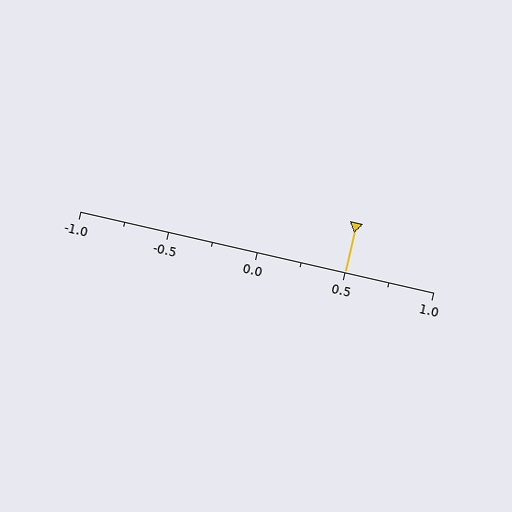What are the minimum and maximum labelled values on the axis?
The axis runs from -1.0 to 1.0.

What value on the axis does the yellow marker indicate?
The marker indicates approximately 0.5.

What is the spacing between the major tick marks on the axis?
The major ticks are spaced 0.5 apart.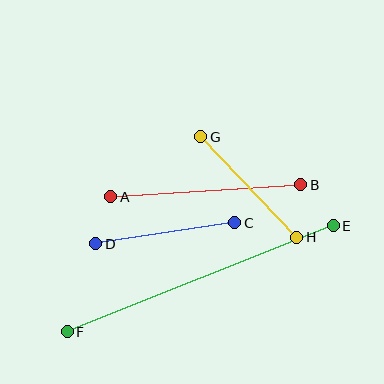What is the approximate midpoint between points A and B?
The midpoint is at approximately (206, 191) pixels.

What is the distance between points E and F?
The distance is approximately 286 pixels.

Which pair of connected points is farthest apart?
Points E and F are farthest apart.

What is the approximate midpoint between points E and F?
The midpoint is at approximately (200, 279) pixels.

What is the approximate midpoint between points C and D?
The midpoint is at approximately (165, 233) pixels.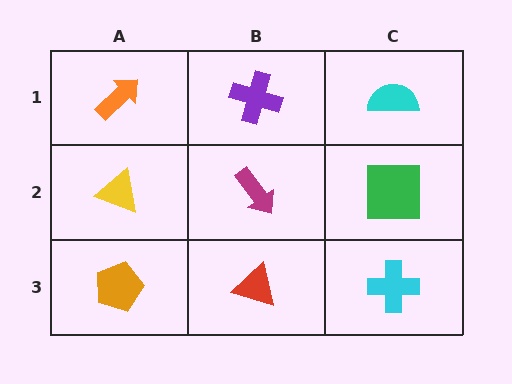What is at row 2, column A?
A yellow triangle.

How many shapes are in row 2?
3 shapes.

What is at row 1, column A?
An orange arrow.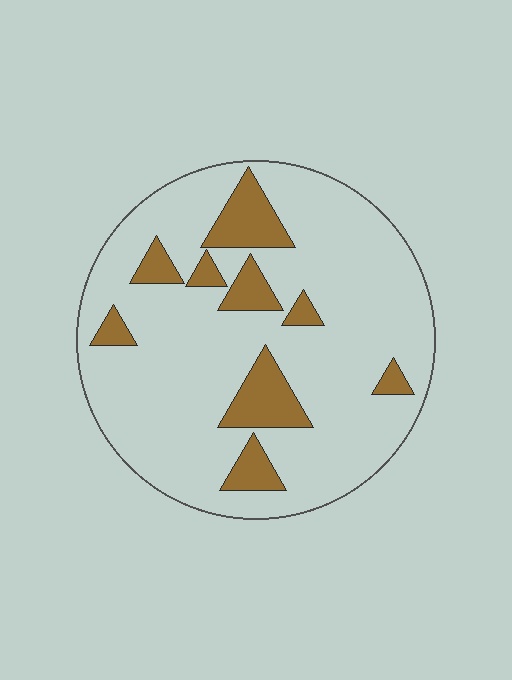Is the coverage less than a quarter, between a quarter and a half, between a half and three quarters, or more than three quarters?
Less than a quarter.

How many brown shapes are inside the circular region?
9.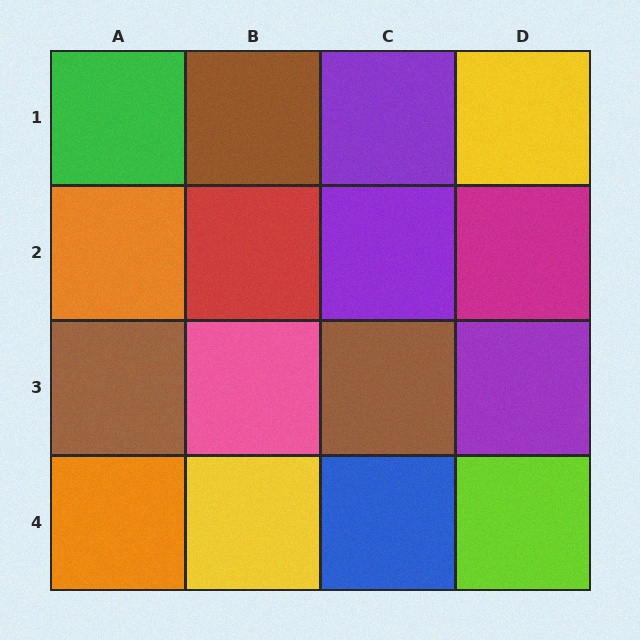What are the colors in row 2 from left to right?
Orange, red, purple, magenta.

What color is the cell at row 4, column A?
Orange.